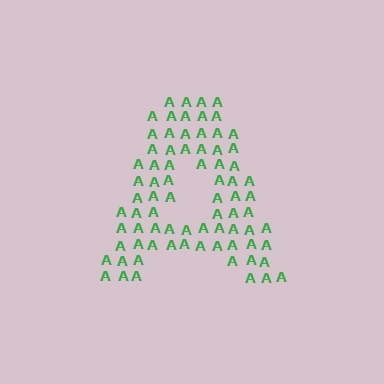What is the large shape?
The large shape is the letter A.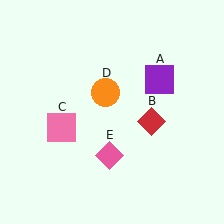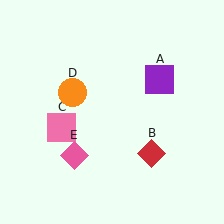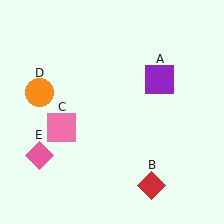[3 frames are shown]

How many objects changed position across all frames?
3 objects changed position: red diamond (object B), orange circle (object D), pink diamond (object E).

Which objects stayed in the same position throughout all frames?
Purple square (object A) and pink square (object C) remained stationary.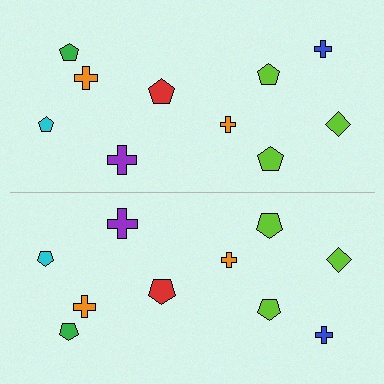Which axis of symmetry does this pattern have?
The pattern has a horizontal axis of symmetry running through the center of the image.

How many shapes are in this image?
There are 20 shapes in this image.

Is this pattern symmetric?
Yes, this pattern has bilateral (reflection) symmetry.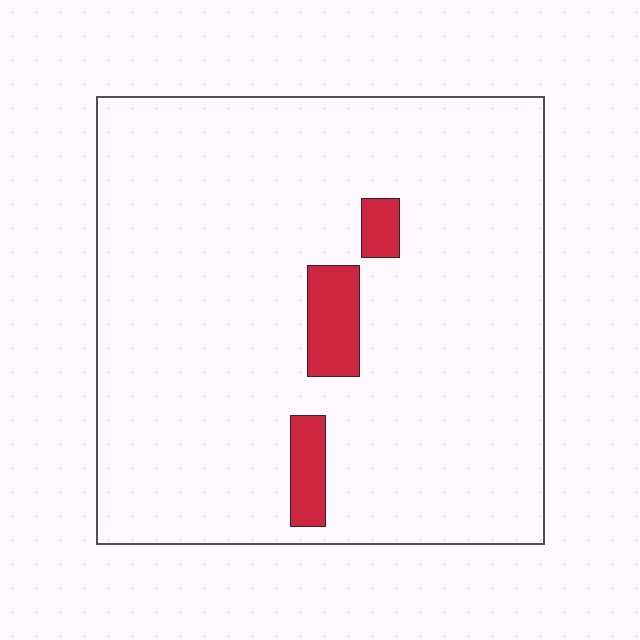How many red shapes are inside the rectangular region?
3.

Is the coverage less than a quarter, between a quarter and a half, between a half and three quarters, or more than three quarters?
Less than a quarter.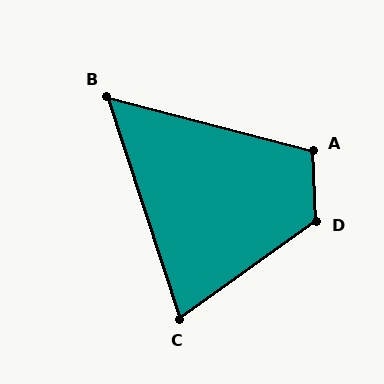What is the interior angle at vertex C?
Approximately 73 degrees (acute).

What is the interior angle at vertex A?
Approximately 107 degrees (obtuse).